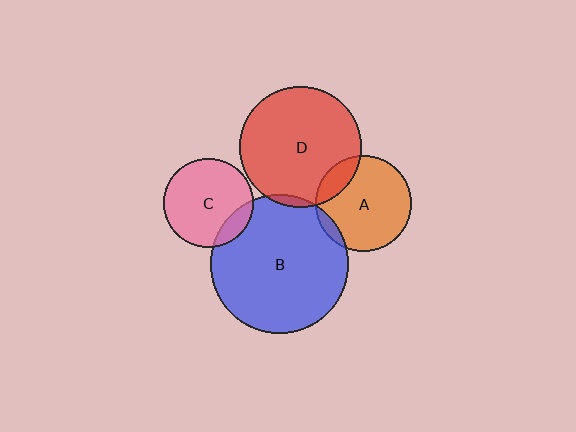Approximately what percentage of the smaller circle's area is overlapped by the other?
Approximately 15%.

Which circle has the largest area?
Circle B (blue).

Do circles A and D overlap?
Yes.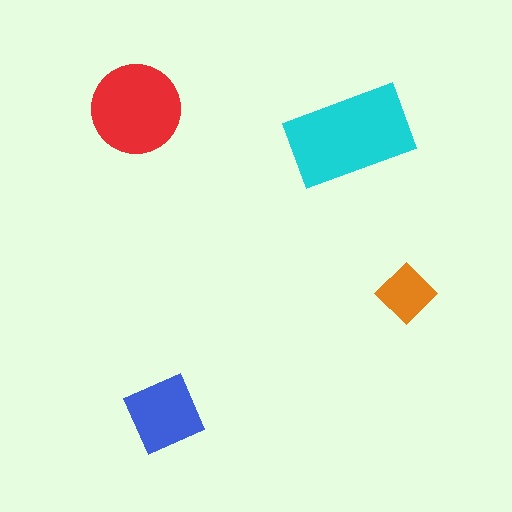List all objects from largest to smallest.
The cyan rectangle, the red circle, the blue square, the orange diamond.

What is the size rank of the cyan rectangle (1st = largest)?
1st.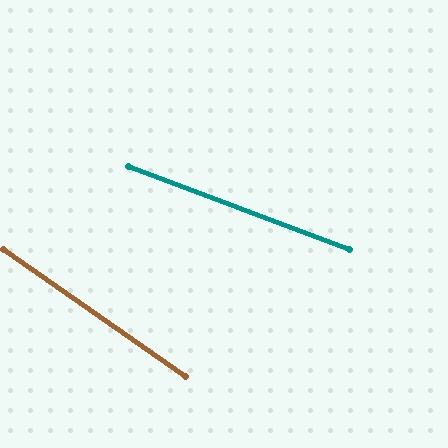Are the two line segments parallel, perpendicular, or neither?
Neither parallel nor perpendicular — they differ by about 15°.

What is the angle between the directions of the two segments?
Approximately 15 degrees.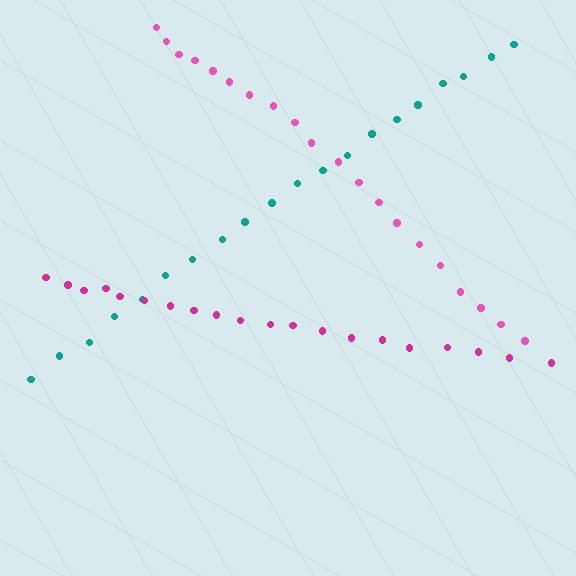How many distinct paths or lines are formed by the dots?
There are 3 distinct paths.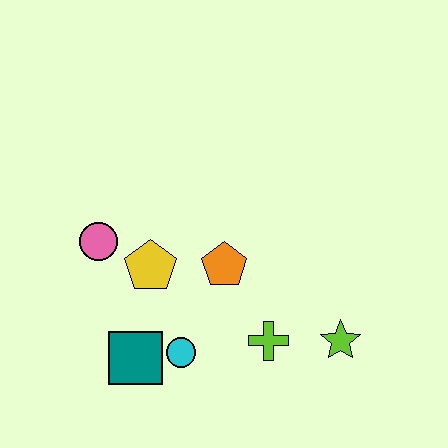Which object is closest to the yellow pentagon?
The pink circle is closest to the yellow pentagon.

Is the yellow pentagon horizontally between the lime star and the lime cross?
No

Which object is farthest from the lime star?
The pink circle is farthest from the lime star.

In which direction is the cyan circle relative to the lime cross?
The cyan circle is to the left of the lime cross.